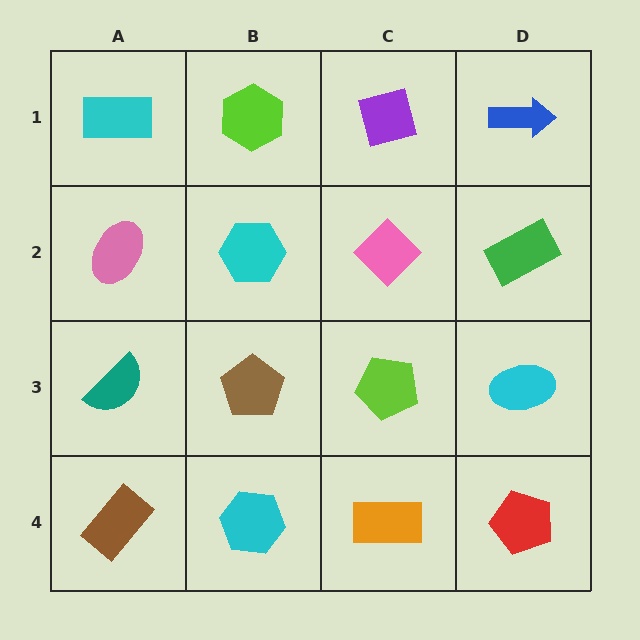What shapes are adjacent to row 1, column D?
A green rectangle (row 2, column D), a purple square (row 1, column C).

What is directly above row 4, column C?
A lime pentagon.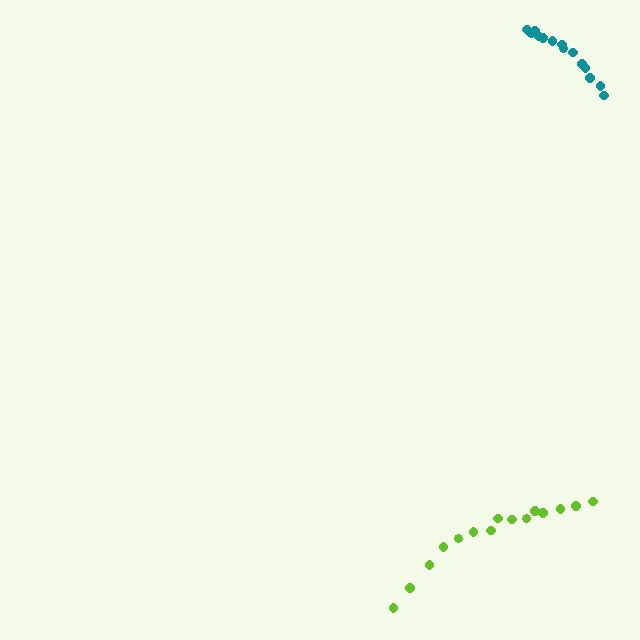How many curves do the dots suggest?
There are 2 distinct paths.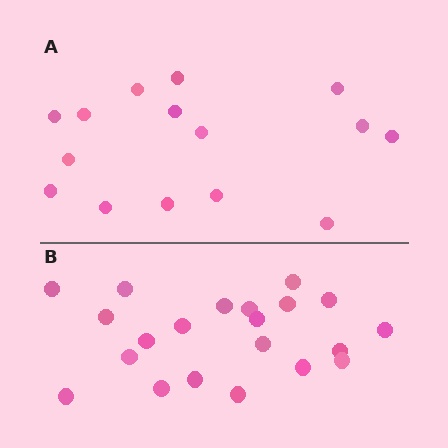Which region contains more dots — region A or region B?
Region B (the bottom region) has more dots.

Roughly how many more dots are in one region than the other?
Region B has about 6 more dots than region A.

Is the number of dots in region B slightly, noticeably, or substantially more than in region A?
Region B has noticeably more, but not dramatically so. The ratio is roughly 1.4 to 1.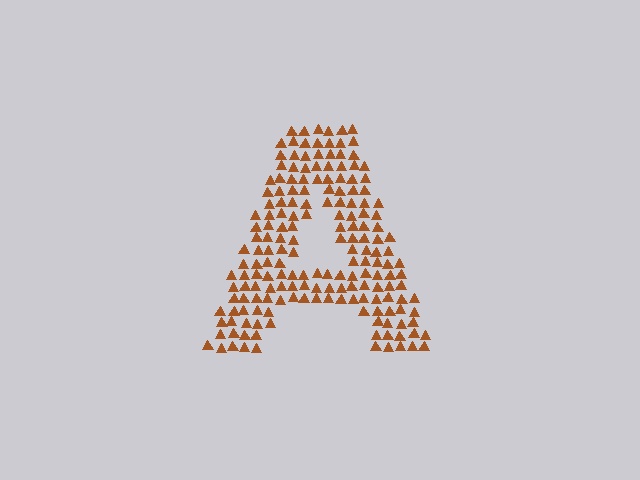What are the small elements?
The small elements are triangles.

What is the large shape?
The large shape is the letter A.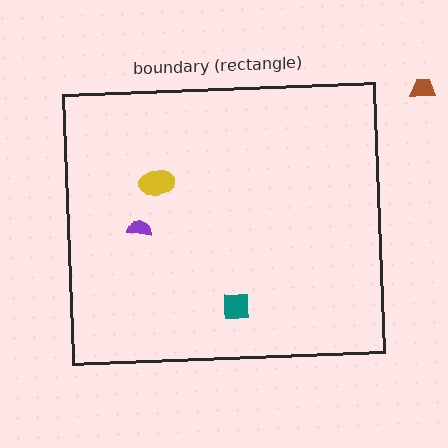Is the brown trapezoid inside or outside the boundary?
Outside.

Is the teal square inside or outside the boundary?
Inside.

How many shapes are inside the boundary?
3 inside, 1 outside.